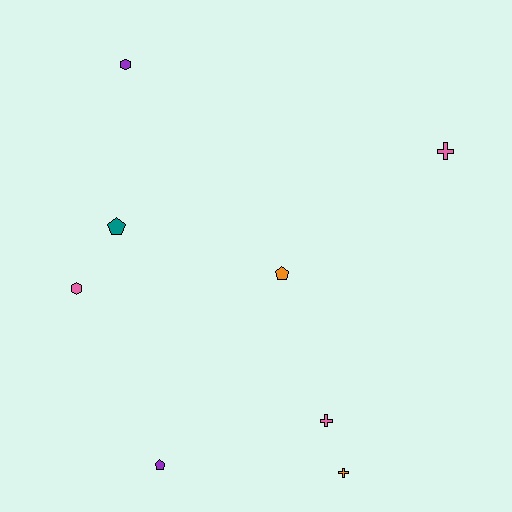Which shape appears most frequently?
Cross, with 3 objects.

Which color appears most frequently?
Pink, with 3 objects.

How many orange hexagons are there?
There are no orange hexagons.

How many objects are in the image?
There are 8 objects.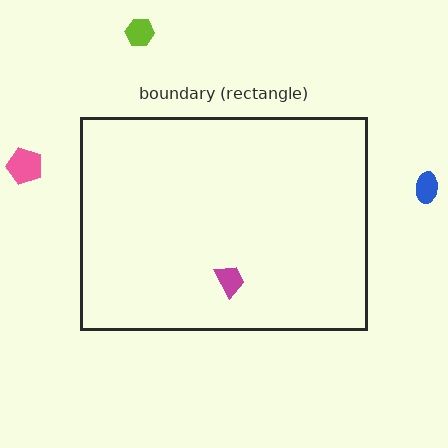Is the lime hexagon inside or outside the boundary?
Outside.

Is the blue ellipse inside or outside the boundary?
Outside.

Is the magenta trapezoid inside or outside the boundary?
Inside.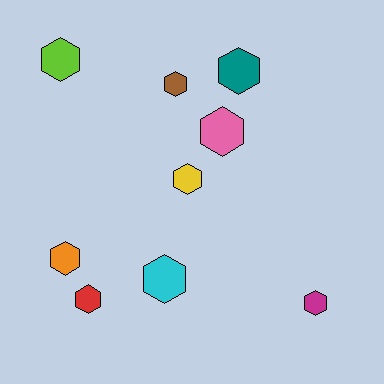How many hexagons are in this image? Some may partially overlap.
There are 9 hexagons.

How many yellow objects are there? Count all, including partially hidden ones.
There is 1 yellow object.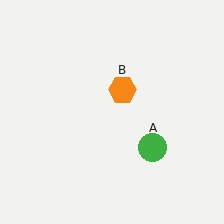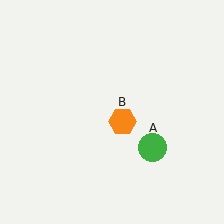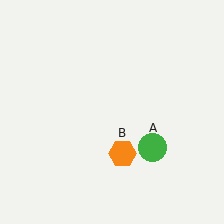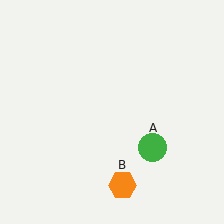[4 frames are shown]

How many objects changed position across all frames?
1 object changed position: orange hexagon (object B).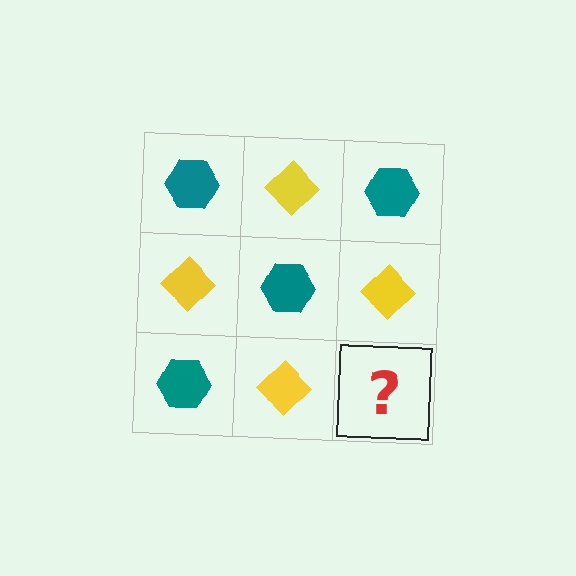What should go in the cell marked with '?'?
The missing cell should contain a teal hexagon.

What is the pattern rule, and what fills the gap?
The rule is that it alternates teal hexagon and yellow diamond in a checkerboard pattern. The gap should be filled with a teal hexagon.